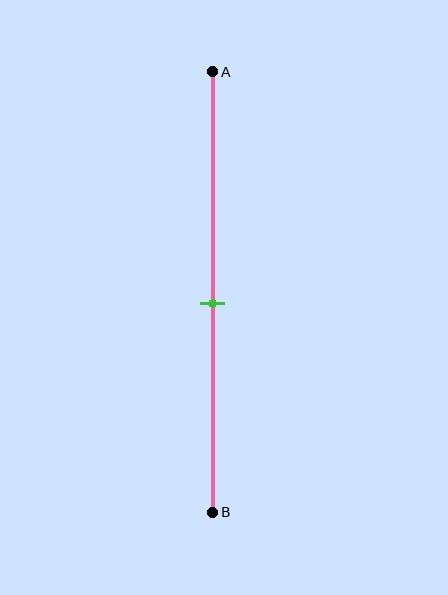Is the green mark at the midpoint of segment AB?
Yes, the mark is approximately at the midpoint.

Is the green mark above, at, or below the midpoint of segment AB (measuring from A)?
The green mark is approximately at the midpoint of segment AB.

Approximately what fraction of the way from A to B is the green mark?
The green mark is approximately 55% of the way from A to B.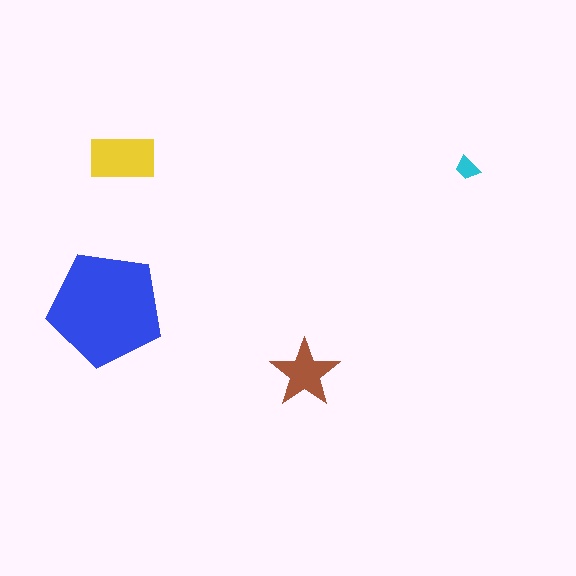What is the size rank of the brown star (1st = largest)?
3rd.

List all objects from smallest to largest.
The cyan trapezoid, the brown star, the yellow rectangle, the blue pentagon.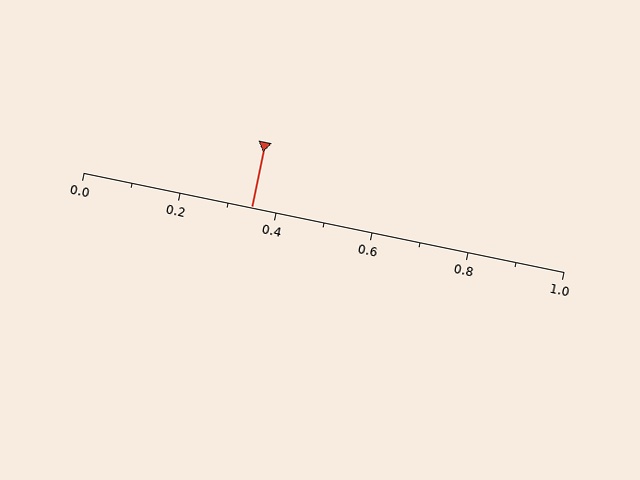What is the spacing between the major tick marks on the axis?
The major ticks are spaced 0.2 apart.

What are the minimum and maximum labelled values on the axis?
The axis runs from 0.0 to 1.0.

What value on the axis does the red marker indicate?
The marker indicates approximately 0.35.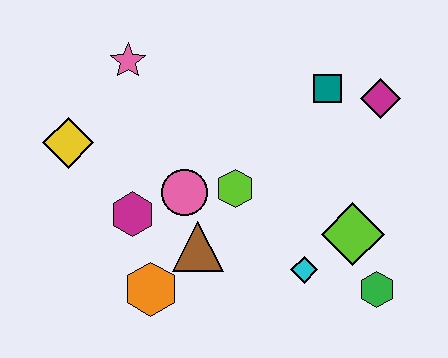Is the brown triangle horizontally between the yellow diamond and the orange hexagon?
No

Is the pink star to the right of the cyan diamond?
No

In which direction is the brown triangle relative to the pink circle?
The brown triangle is below the pink circle.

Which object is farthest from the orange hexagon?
The magenta diamond is farthest from the orange hexagon.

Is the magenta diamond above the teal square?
No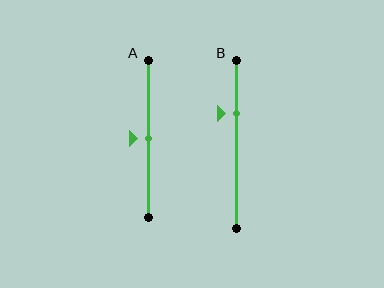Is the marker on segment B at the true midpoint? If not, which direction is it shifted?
No, the marker on segment B is shifted upward by about 18% of the segment length.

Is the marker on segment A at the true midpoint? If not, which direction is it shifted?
Yes, the marker on segment A is at the true midpoint.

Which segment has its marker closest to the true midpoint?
Segment A has its marker closest to the true midpoint.